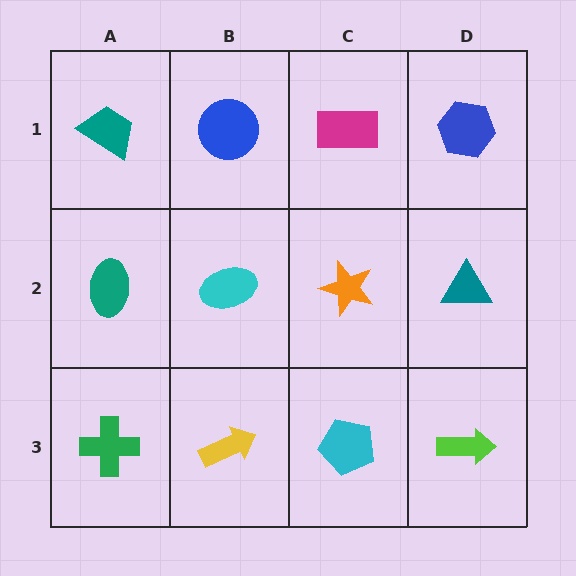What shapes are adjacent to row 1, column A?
A teal ellipse (row 2, column A), a blue circle (row 1, column B).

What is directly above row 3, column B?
A cyan ellipse.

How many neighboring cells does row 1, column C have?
3.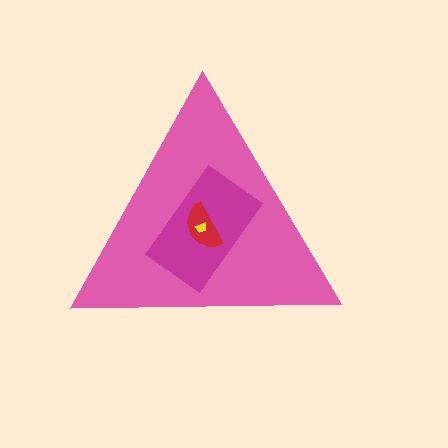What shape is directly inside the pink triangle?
The magenta rectangle.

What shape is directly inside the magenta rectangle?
The red semicircle.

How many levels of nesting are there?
4.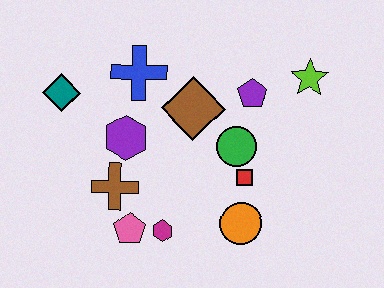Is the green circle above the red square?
Yes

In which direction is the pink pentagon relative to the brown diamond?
The pink pentagon is below the brown diamond.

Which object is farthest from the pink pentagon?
The lime star is farthest from the pink pentagon.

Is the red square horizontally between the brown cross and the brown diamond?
No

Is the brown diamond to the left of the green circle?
Yes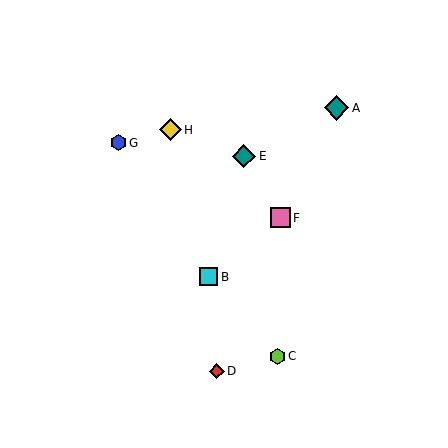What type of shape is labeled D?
Shape D is a red diamond.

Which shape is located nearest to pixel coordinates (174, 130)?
The yellow diamond (labeled H) at (170, 130) is nearest to that location.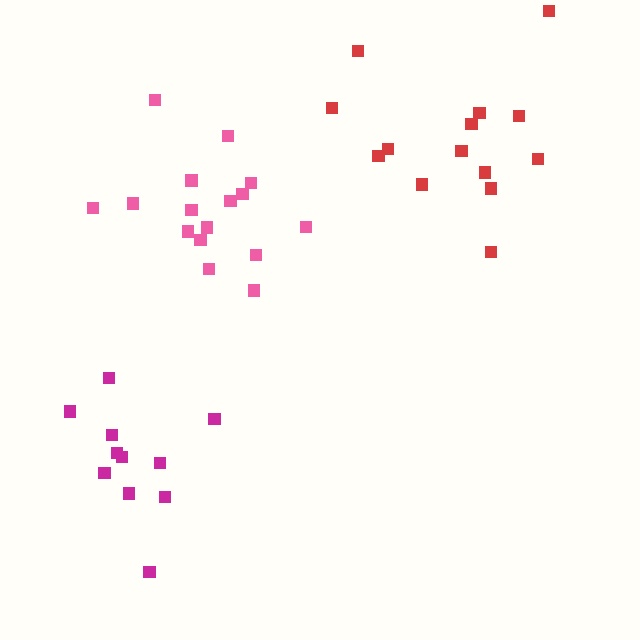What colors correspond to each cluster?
The clusters are colored: pink, red, magenta.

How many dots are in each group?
Group 1: 16 dots, Group 2: 14 dots, Group 3: 11 dots (41 total).